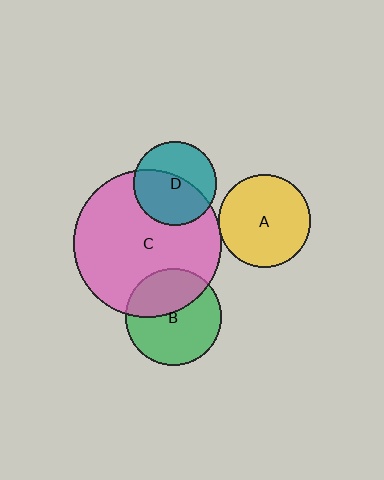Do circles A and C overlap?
Yes.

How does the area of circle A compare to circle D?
Approximately 1.2 times.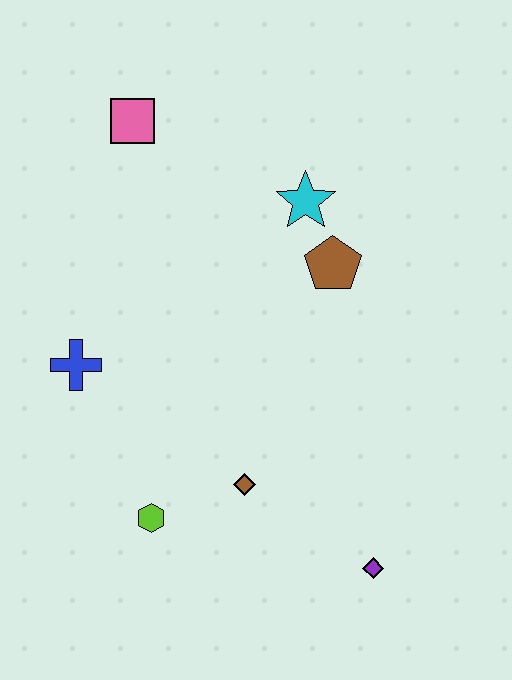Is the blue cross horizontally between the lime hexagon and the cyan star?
No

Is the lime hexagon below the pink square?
Yes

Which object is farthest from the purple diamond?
The pink square is farthest from the purple diamond.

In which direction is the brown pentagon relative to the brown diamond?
The brown pentagon is above the brown diamond.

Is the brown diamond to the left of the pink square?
No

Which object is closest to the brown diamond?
The lime hexagon is closest to the brown diamond.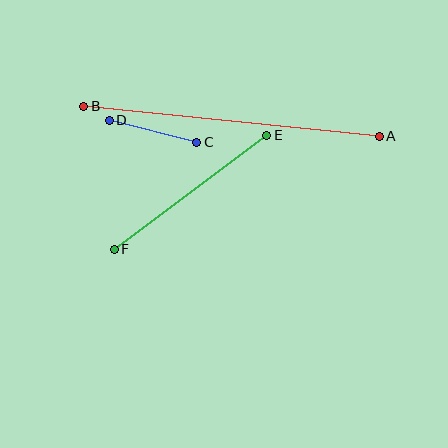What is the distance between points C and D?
The distance is approximately 90 pixels.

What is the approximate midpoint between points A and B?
The midpoint is at approximately (232, 121) pixels.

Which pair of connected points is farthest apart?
Points A and B are farthest apart.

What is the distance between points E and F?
The distance is approximately 191 pixels.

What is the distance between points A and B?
The distance is approximately 297 pixels.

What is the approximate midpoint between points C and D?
The midpoint is at approximately (153, 131) pixels.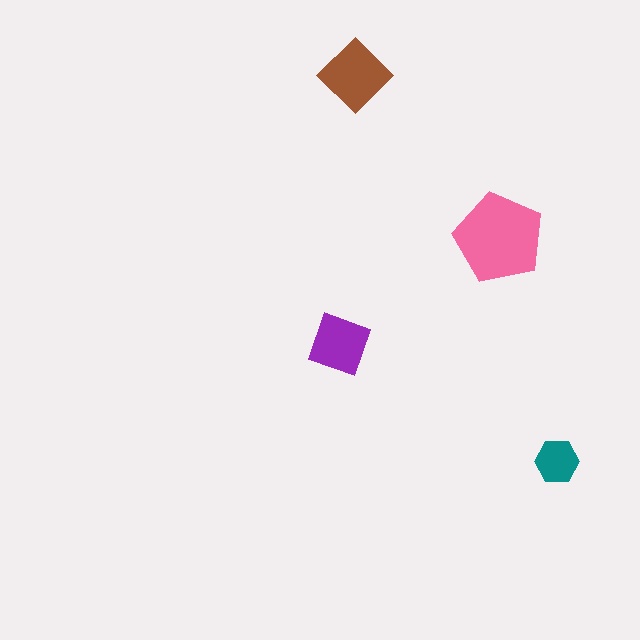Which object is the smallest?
The teal hexagon.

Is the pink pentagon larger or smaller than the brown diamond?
Larger.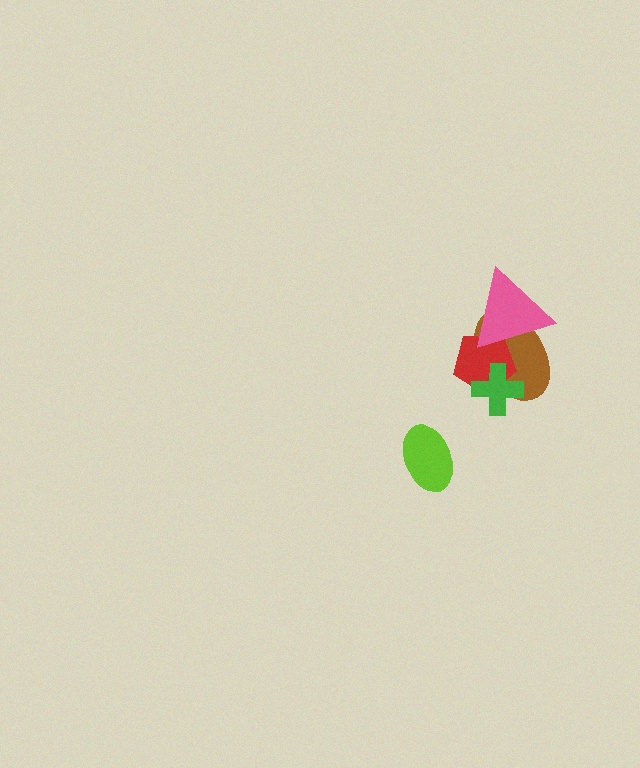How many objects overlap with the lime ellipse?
0 objects overlap with the lime ellipse.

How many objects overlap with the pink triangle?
2 objects overlap with the pink triangle.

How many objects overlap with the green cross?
2 objects overlap with the green cross.